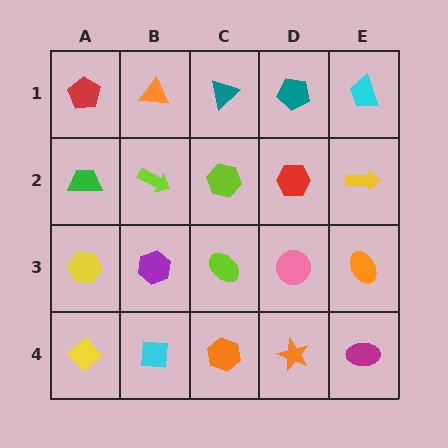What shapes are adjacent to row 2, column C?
A teal triangle (row 1, column C), a lime ellipse (row 3, column C), a lime arrow (row 2, column B), a red hexagon (row 2, column D).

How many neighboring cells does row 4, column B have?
3.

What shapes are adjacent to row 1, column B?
A lime arrow (row 2, column B), a red pentagon (row 1, column A), a teal triangle (row 1, column C).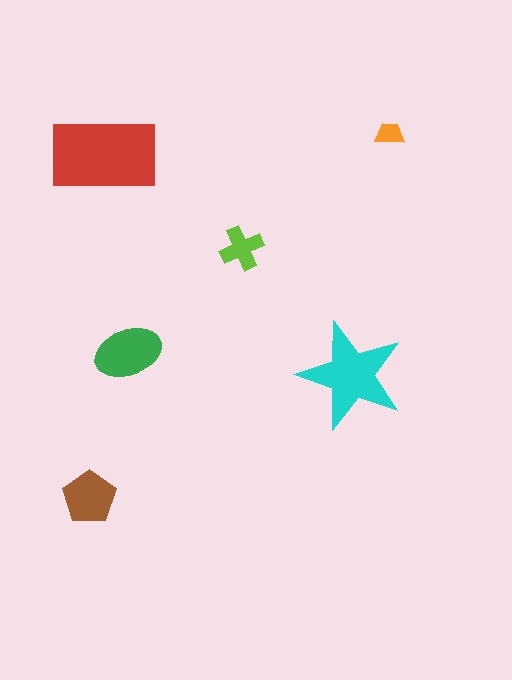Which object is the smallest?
The orange trapezoid.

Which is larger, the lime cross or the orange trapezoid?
The lime cross.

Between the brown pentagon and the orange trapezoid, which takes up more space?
The brown pentagon.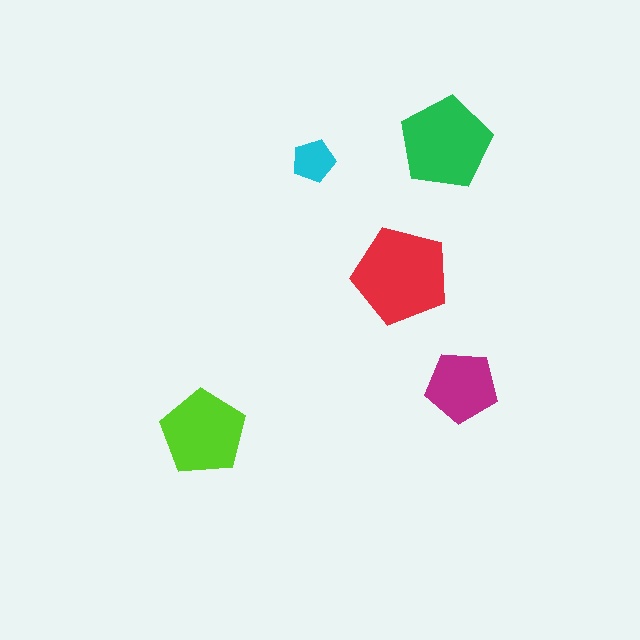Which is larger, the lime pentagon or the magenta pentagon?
The lime one.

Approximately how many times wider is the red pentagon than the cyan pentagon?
About 2.5 times wider.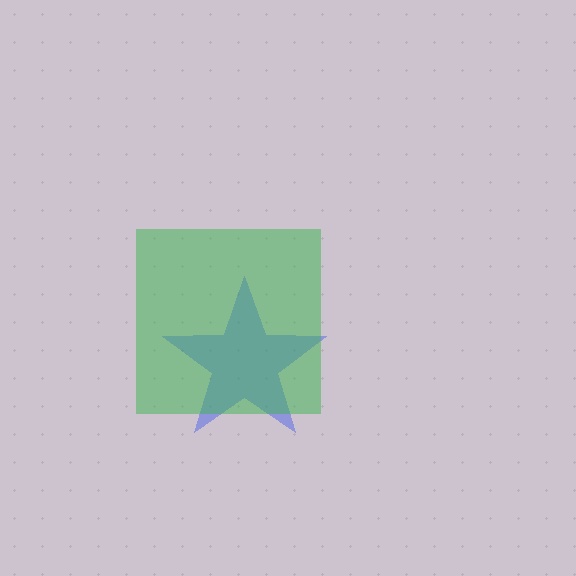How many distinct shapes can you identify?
There are 2 distinct shapes: a blue star, a green square.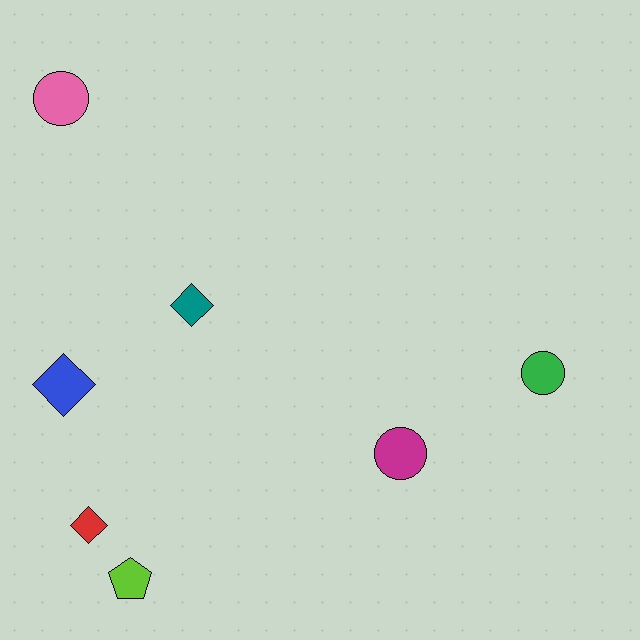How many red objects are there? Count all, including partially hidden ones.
There is 1 red object.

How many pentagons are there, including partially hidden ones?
There is 1 pentagon.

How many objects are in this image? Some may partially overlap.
There are 7 objects.